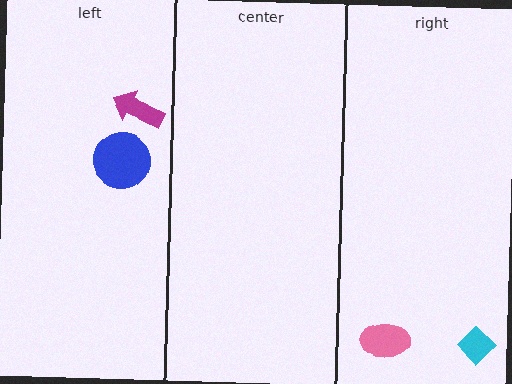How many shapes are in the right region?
2.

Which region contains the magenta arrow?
The left region.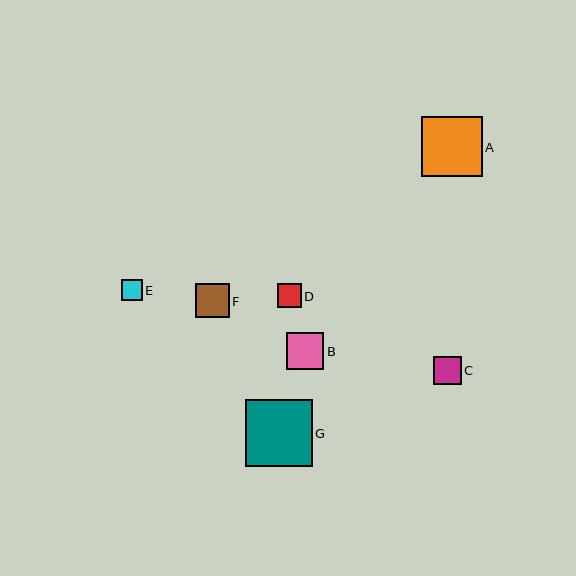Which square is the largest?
Square G is the largest with a size of approximately 67 pixels.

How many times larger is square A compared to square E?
Square A is approximately 2.9 times the size of square E.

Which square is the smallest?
Square E is the smallest with a size of approximately 21 pixels.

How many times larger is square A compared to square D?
Square A is approximately 2.5 times the size of square D.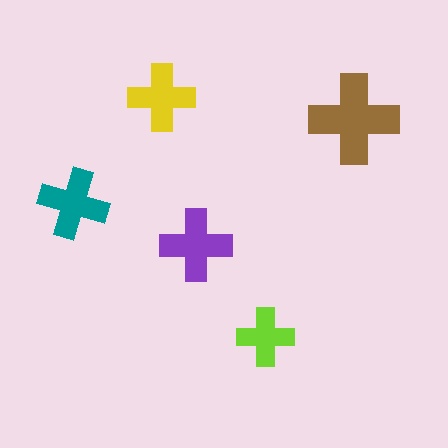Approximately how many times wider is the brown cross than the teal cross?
About 1.5 times wider.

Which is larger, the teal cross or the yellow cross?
The teal one.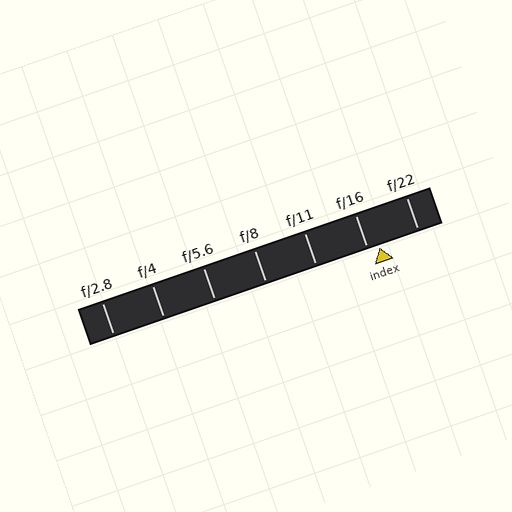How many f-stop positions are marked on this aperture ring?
There are 7 f-stop positions marked.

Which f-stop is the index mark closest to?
The index mark is closest to f/16.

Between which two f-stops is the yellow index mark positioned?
The index mark is between f/16 and f/22.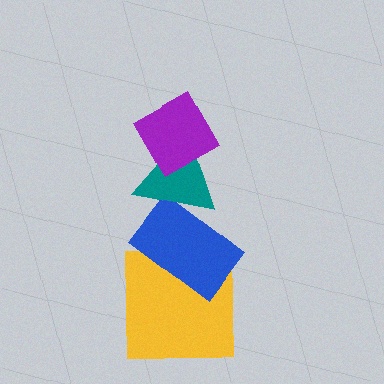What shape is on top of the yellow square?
The blue rectangle is on top of the yellow square.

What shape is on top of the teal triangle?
The purple diamond is on top of the teal triangle.